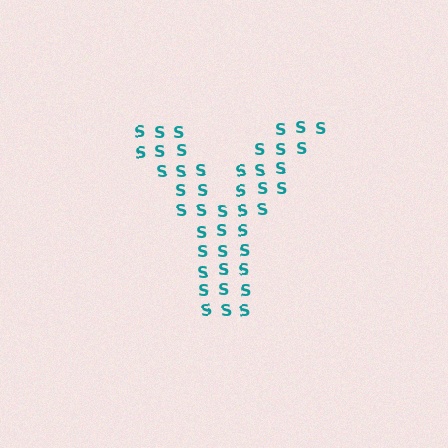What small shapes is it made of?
It is made of small letter S's.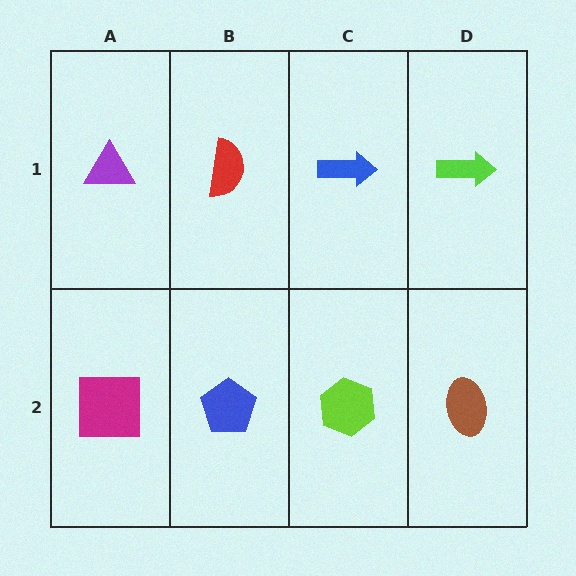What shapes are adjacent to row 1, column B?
A blue pentagon (row 2, column B), a purple triangle (row 1, column A), a blue arrow (row 1, column C).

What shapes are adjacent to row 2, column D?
A lime arrow (row 1, column D), a lime hexagon (row 2, column C).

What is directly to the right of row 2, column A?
A blue pentagon.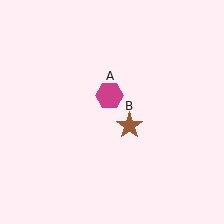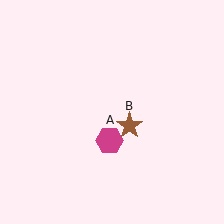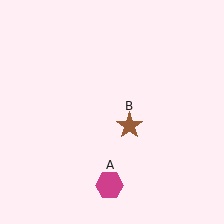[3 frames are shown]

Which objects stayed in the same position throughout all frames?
Brown star (object B) remained stationary.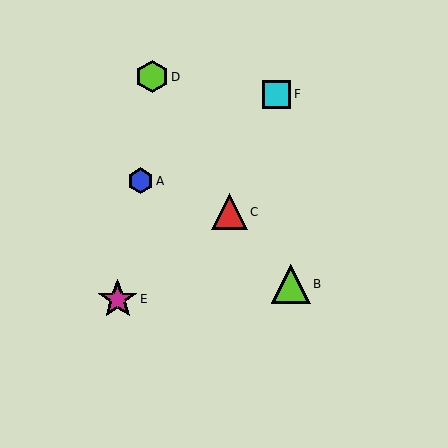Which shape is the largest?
The magenta star (labeled E) is the largest.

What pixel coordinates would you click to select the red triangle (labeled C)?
Click at (229, 212) to select the red triangle C.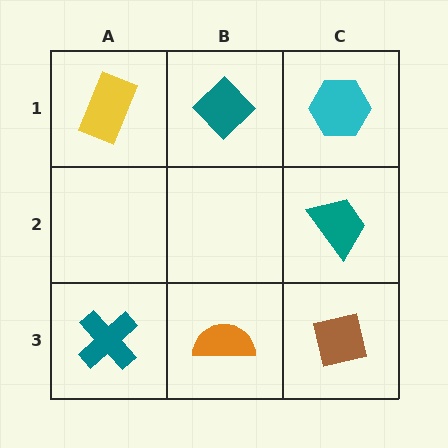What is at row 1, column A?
A yellow rectangle.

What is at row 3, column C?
A brown square.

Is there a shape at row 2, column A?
No, that cell is empty.